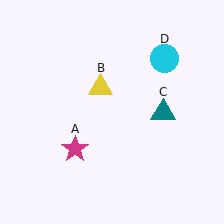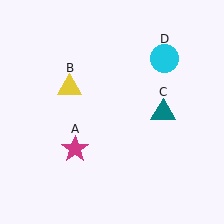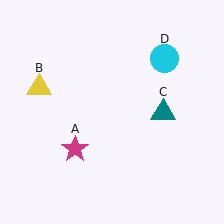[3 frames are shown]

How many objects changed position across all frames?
1 object changed position: yellow triangle (object B).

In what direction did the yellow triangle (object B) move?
The yellow triangle (object B) moved left.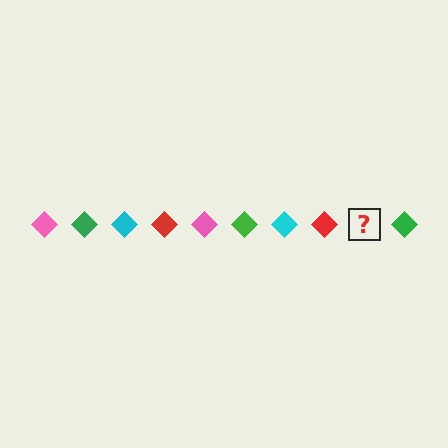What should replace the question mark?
The question mark should be replaced with a pink diamond.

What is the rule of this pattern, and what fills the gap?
The rule is that the pattern cycles through pink, green, cyan, red diamonds. The gap should be filled with a pink diamond.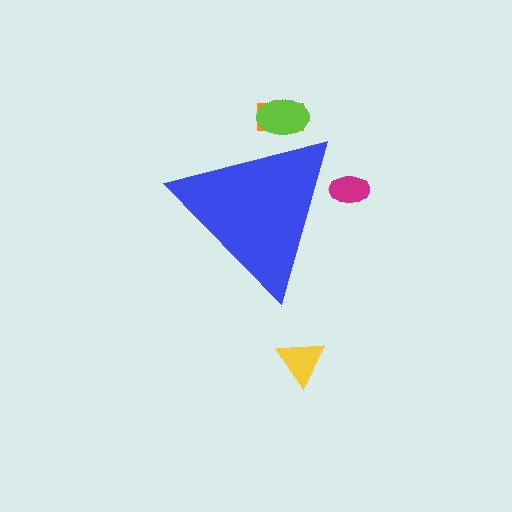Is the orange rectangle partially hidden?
Yes, the orange rectangle is partially hidden behind the blue triangle.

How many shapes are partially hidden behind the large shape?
3 shapes are partially hidden.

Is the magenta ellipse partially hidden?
Yes, the magenta ellipse is partially hidden behind the blue triangle.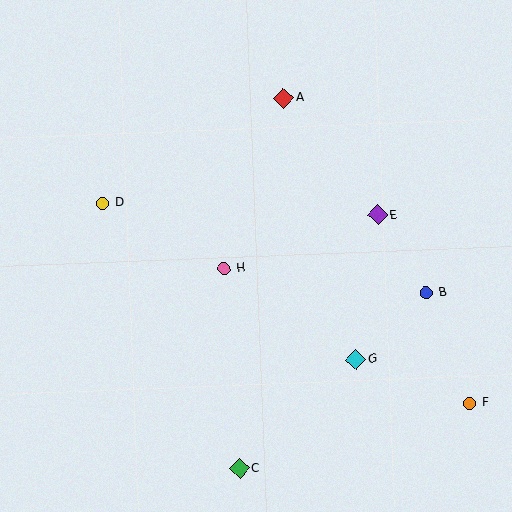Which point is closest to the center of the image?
Point H at (224, 268) is closest to the center.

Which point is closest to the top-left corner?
Point D is closest to the top-left corner.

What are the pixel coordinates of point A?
Point A is at (284, 98).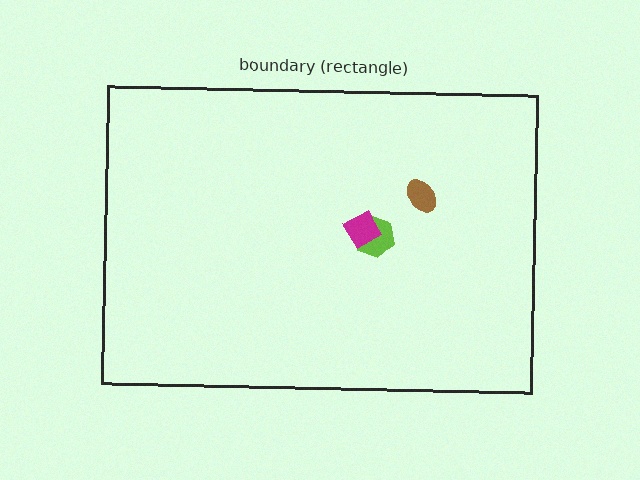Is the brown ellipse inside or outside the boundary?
Inside.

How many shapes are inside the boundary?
3 inside, 0 outside.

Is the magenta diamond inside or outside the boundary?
Inside.